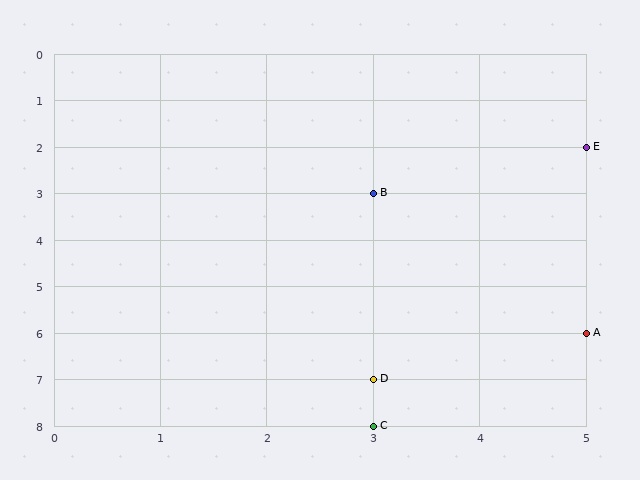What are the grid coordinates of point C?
Point C is at grid coordinates (3, 8).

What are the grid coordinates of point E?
Point E is at grid coordinates (5, 2).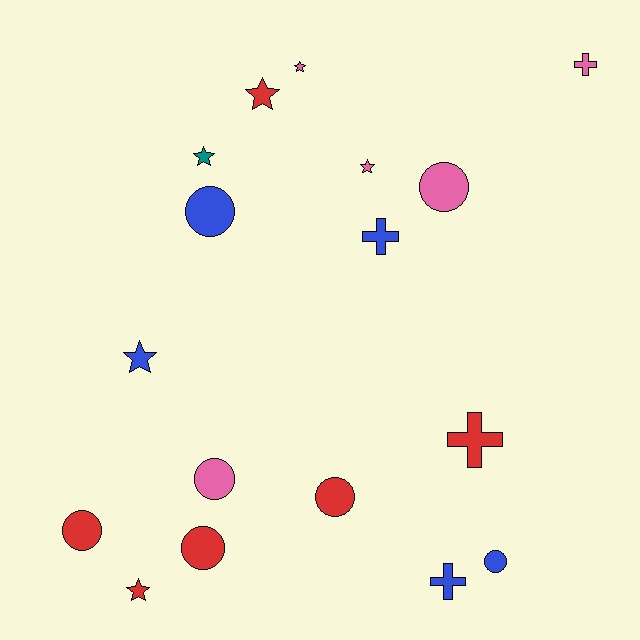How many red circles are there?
There are 3 red circles.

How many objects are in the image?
There are 17 objects.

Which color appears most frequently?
Red, with 6 objects.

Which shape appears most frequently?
Circle, with 7 objects.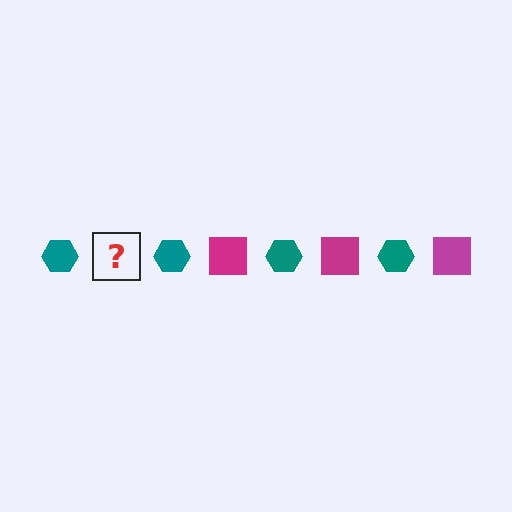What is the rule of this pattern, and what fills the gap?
The rule is that the pattern alternates between teal hexagon and magenta square. The gap should be filled with a magenta square.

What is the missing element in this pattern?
The missing element is a magenta square.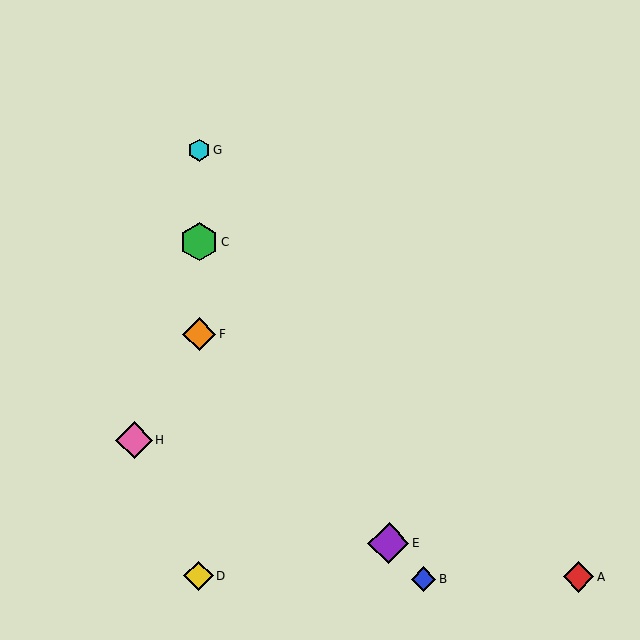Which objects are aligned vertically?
Objects C, D, F, G are aligned vertically.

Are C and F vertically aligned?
Yes, both are at x≈199.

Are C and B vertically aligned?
No, C is at x≈199 and B is at x≈424.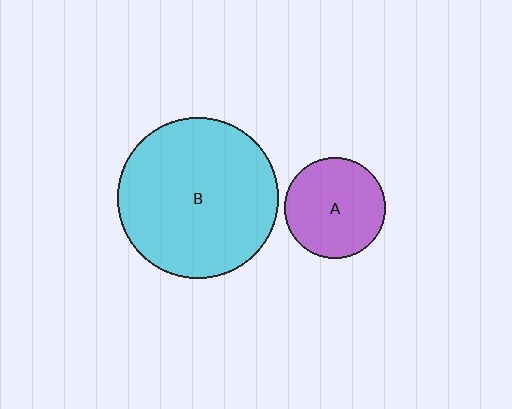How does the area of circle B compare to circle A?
Approximately 2.5 times.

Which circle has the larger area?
Circle B (cyan).